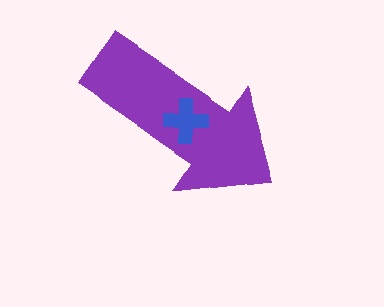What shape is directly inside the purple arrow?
The blue cross.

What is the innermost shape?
The blue cross.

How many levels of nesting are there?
2.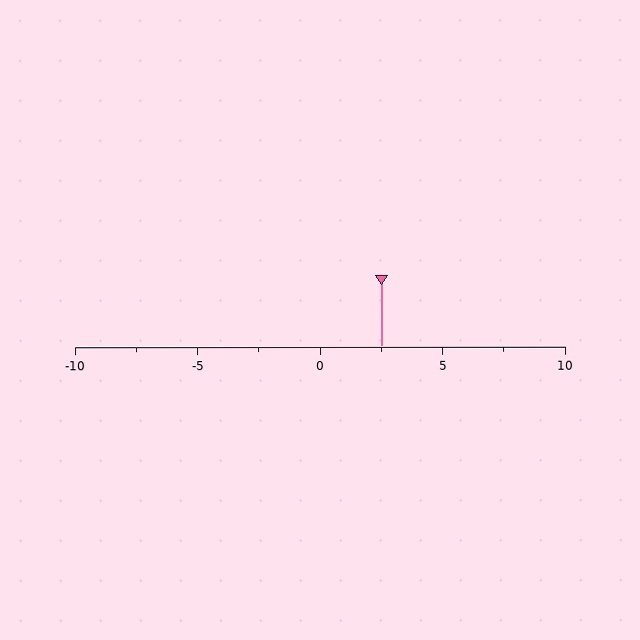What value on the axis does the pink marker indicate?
The marker indicates approximately 2.5.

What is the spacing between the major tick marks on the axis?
The major ticks are spaced 5 apart.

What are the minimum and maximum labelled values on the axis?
The axis runs from -10 to 10.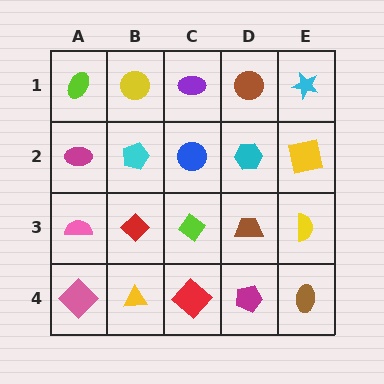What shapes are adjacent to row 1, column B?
A cyan pentagon (row 2, column B), a lime ellipse (row 1, column A), a purple ellipse (row 1, column C).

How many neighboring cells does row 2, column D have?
4.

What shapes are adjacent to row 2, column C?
A purple ellipse (row 1, column C), a lime diamond (row 3, column C), a cyan pentagon (row 2, column B), a cyan hexagon (row 2, column D).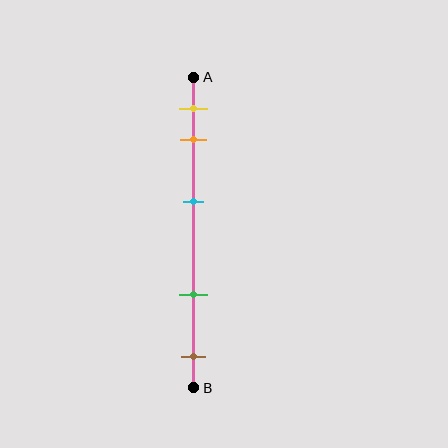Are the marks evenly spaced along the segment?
No, the marks are not evenly spaced.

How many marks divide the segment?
There are 5 marks dividing the segment.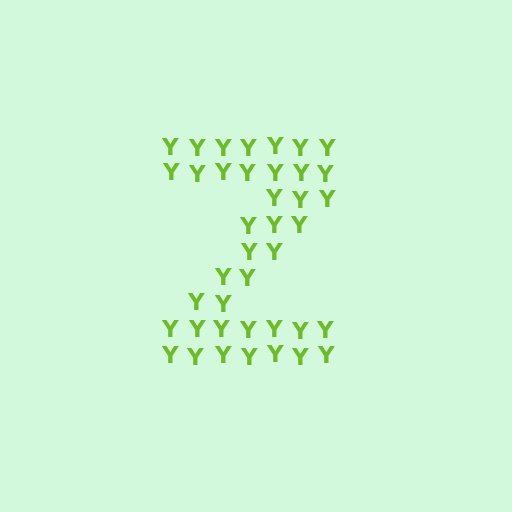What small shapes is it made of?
It is made of small letter Y's.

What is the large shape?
The large shape is the letter Z.